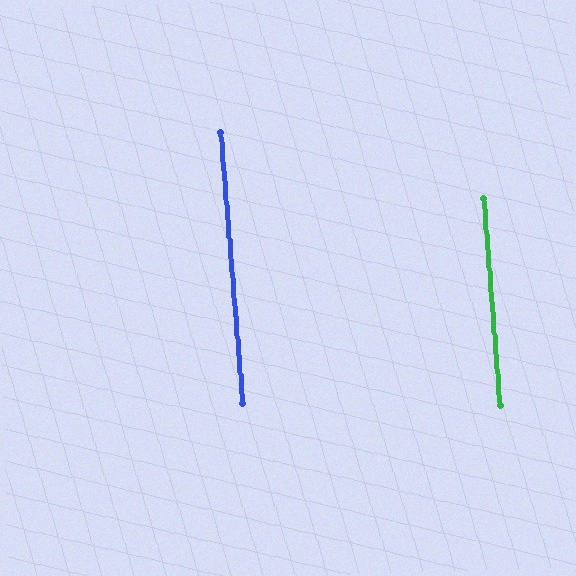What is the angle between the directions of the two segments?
Approximately 0 degrees.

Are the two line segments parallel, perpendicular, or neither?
Parallel — their directions differ by only 0.3°.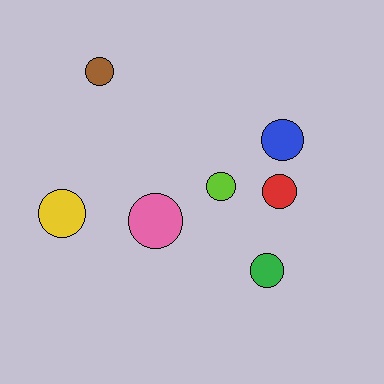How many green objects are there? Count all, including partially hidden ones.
There is 1 green object.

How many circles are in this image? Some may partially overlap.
There are 7 circles.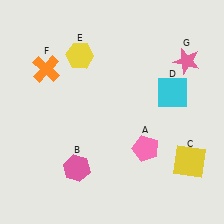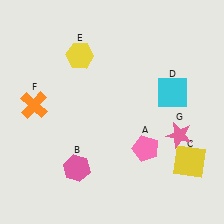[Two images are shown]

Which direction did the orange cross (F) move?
The orange cross (F) moved down.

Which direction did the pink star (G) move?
The pink star (G) moved down.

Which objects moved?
The objects that moved are: the orange cross (F), the pink star (G).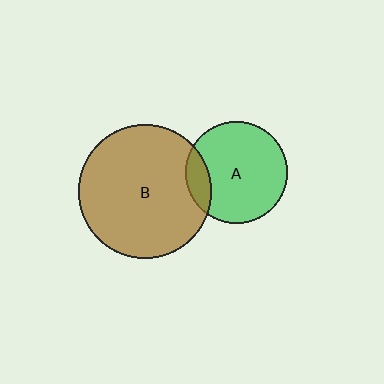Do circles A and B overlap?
Yes.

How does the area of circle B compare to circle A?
Approximately 1.7 times.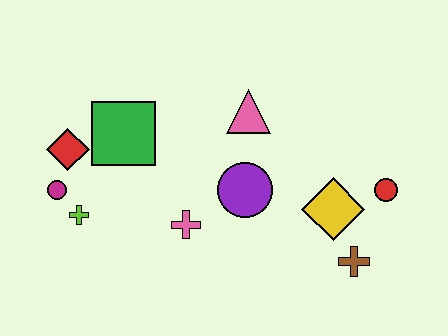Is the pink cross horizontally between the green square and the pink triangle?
Yes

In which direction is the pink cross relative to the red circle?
The pink cross is to the left of the red circle.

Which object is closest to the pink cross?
The purple circle is closest to the pink cross.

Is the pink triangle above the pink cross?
Yes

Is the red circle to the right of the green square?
Yes